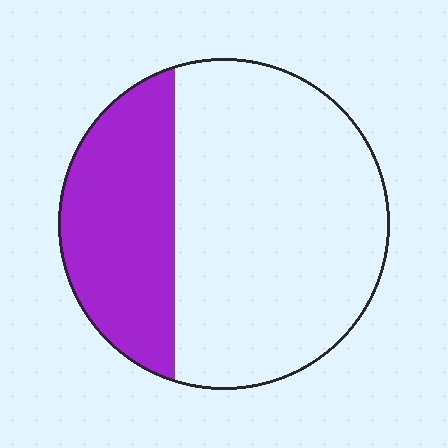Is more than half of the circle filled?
No.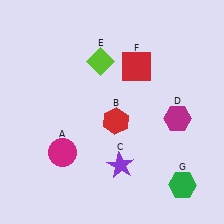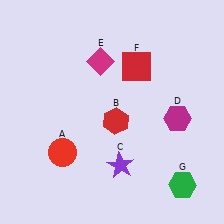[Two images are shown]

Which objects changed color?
A changed from magenta to red. E changed from lime to magenta.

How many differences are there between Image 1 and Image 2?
There are 2 differences between the two images.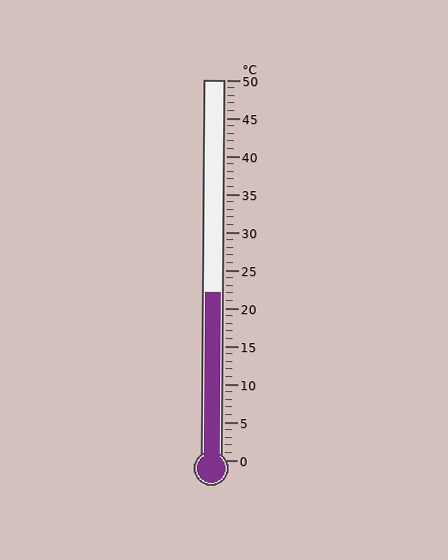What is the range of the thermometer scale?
The thermometer scale ranges from 0°C to 50°C.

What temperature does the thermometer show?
The thermometer shows approximately 22°C.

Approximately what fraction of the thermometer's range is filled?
The thermometer is filled to approximately 45% of its range.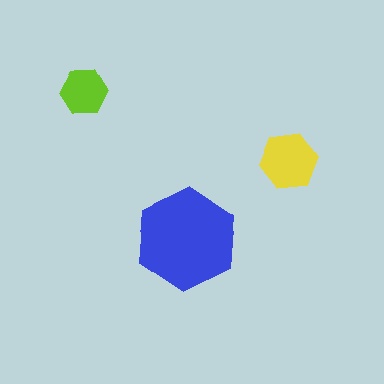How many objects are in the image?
There are 3 objects in the image.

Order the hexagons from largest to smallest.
the blue one, the yellow one, the lime one.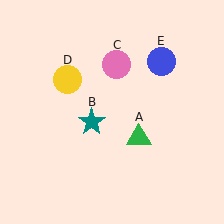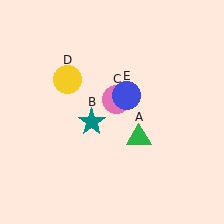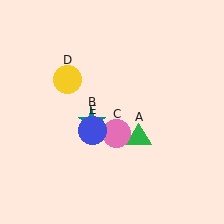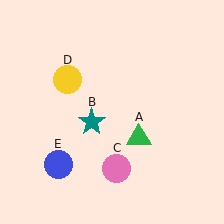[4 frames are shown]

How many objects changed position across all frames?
2 objects changed position: pink circle (object C), blue circle (object E).